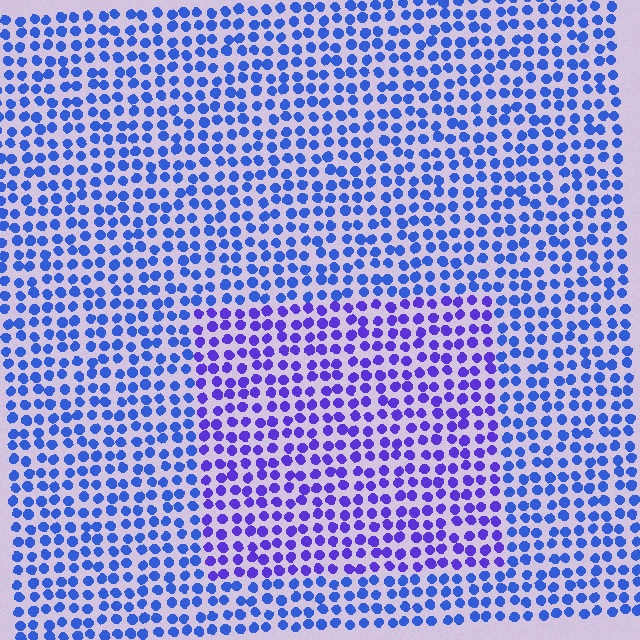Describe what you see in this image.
The image is filled with small blue elements in a uniform arrangement. A rectangle-shaped region is visible where the elements are tinted to a slightly different hue, forming a subtle color boundary.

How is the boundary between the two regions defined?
The boundary is defined purely by a slight shift in hue (about 30 degrees). Spacing, size, and orientation are identical on both sides.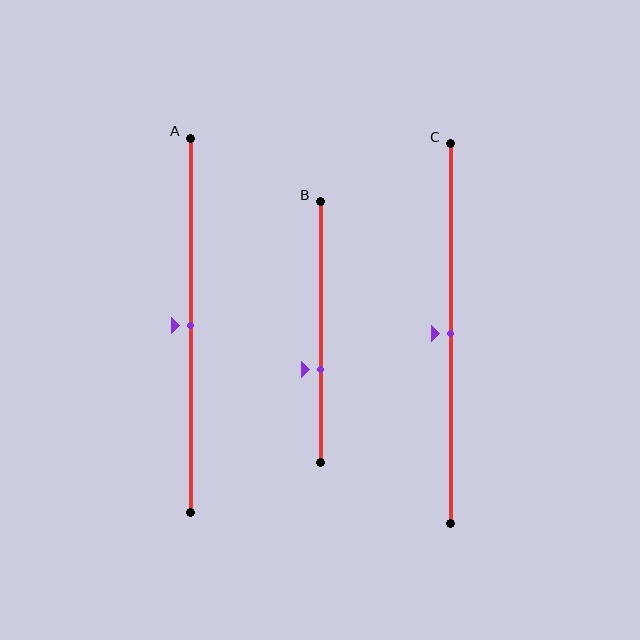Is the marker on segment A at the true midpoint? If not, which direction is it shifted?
Yes, the marker on segment A is at the true midpoint.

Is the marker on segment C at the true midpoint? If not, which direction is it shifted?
Yes, the marker on segment C is at the true midpoint.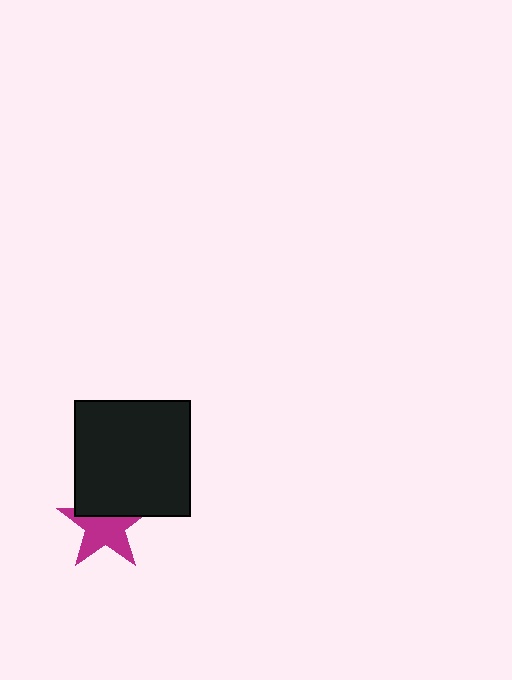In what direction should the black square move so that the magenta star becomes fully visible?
The black square should move up. That is the shortest direction to clear the overlap and leave the magenta star fully visible.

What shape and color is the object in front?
The object in front is a black square.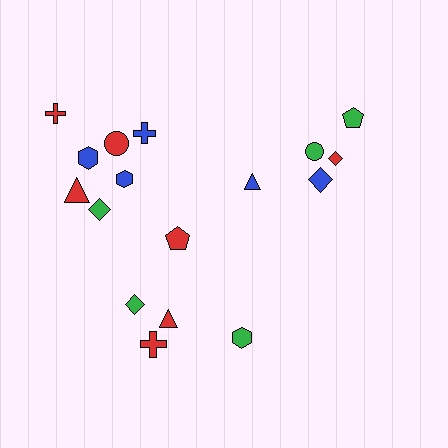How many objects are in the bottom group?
There are 5 objects.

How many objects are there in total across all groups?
There are 17 objects.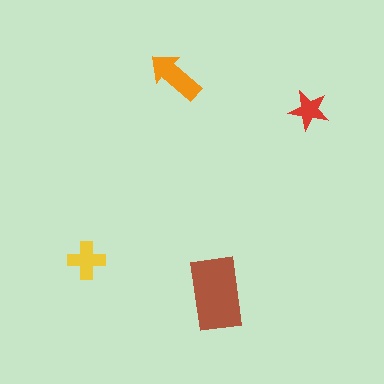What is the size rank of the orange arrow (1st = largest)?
2nd.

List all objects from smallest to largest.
The red star, the yellow cross, the orange arrow, the brown rectangle.